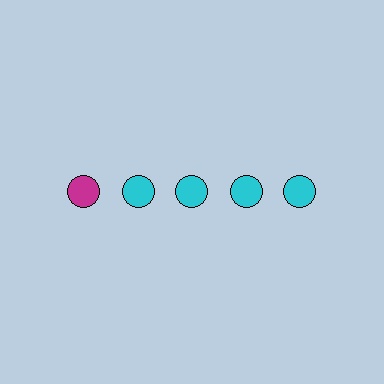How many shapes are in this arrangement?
There are 5 shapes arranged in a grid pattern.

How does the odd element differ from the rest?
It has a different color: magenta instead of cyan.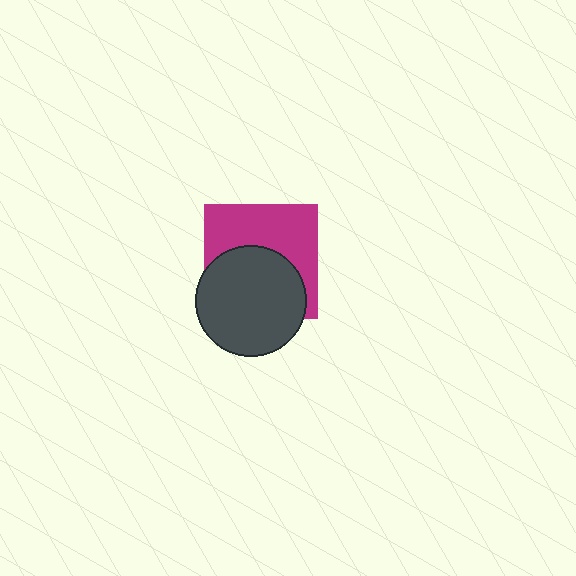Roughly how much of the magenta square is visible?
About half of it is visible (roughly 50%).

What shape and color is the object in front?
The object in front is a dark gray circle.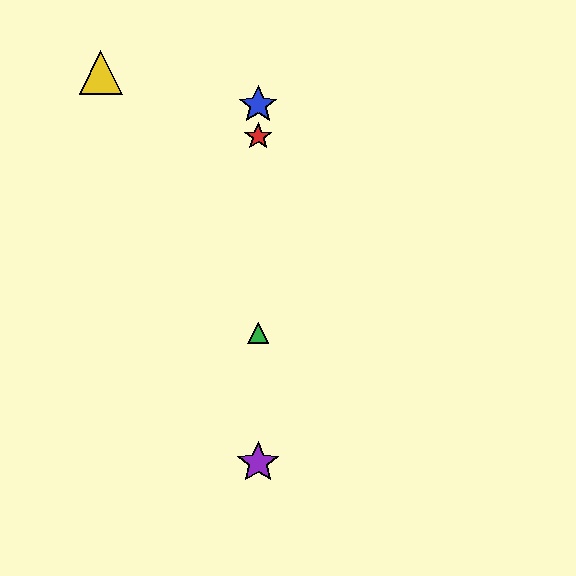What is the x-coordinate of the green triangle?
The green triangle is at x≈258.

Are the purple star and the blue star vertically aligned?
Yes, both are at x≈258.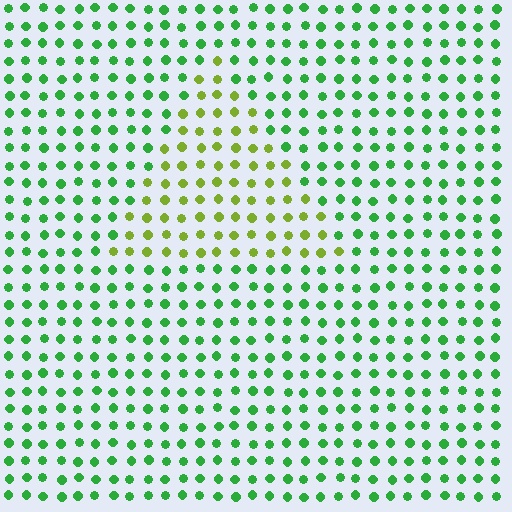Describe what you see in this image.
The image is filled with small green elements in a uniform arrangement. A triangle-shaped region is visible where the elements are tinted to a slightly different hue, forming a subtle color boundary.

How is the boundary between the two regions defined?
The boundary is defined purely by a slight shift in hue (about 45 degrees). Spacing, size, and orientation are identical on both sides.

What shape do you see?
I see a triangle.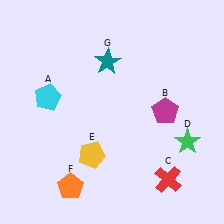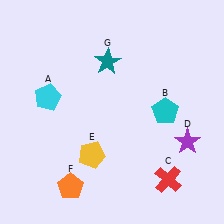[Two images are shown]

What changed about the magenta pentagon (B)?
In Image 1, B is magenta. In Image 2, it changed to cyan.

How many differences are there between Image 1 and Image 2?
There are 2 differences between the two images.